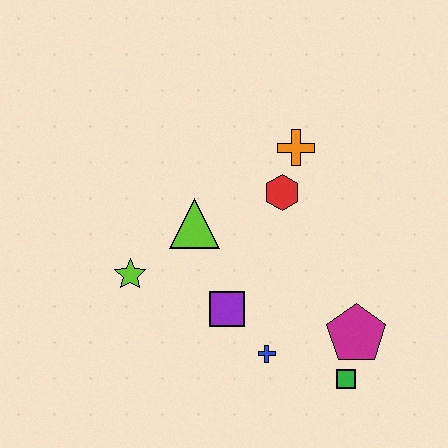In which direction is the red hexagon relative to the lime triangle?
The red hexagon is to the right of the lime triangle.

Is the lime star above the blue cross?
Yes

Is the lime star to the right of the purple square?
No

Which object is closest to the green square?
The magenta pentagon is closest to the green square.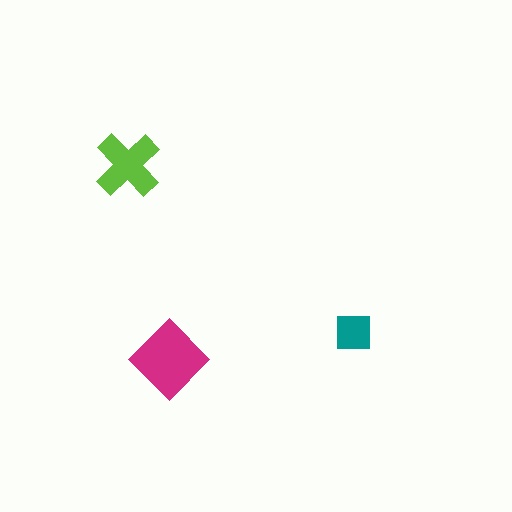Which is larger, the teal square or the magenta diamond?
The magenta diamond.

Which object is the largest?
The magenta diamond.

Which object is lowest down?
The magenta diamond is bottommost.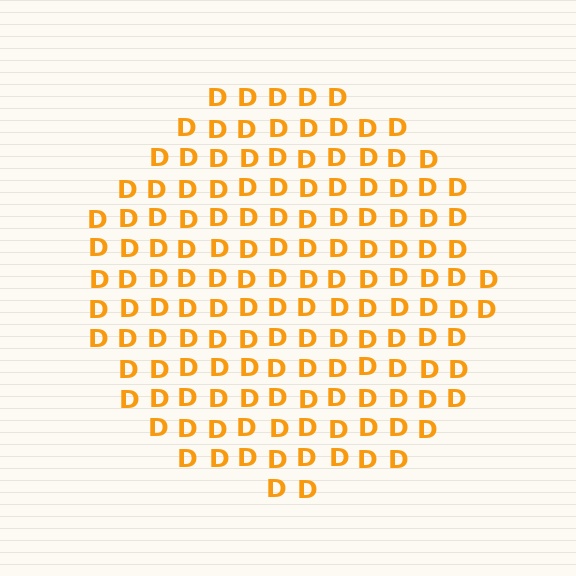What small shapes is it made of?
It is made of small letter D's.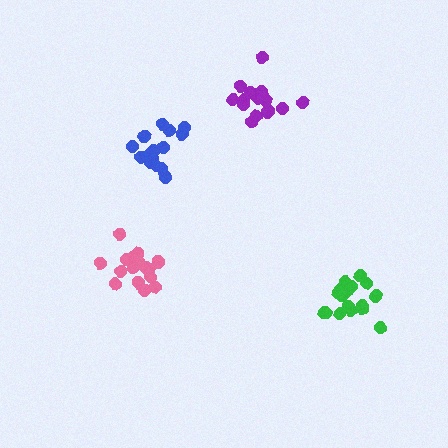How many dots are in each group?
Group 1: 18 dots, Group 2: 17 dots, Group 3: 18 dots, Group 4: 15 dots (68 total).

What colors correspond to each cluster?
The clusters are colored: pink, purple, green, blue.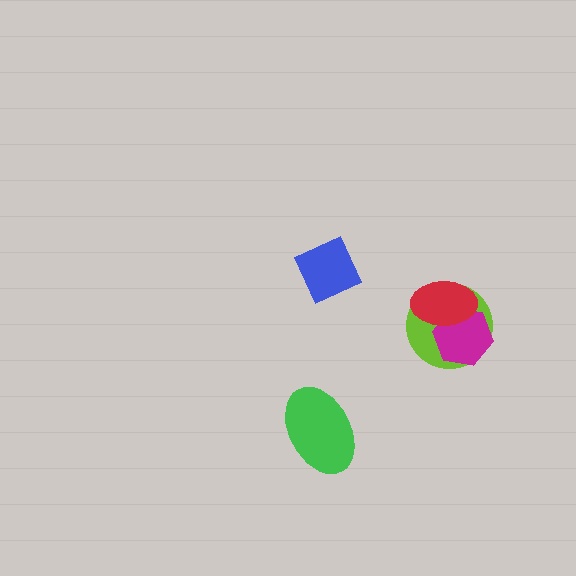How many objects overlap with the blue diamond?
0 objects overlap with the blue diamond.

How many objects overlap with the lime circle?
2 objects overlap with the lime circle.